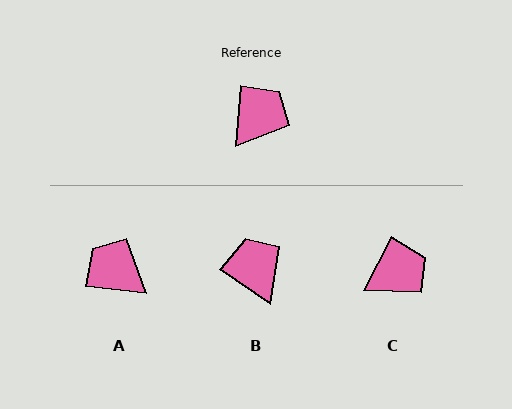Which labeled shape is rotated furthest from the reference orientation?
A, about 89 degrees away.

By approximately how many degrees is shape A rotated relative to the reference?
Approximately 89 degrees counter-clockwise.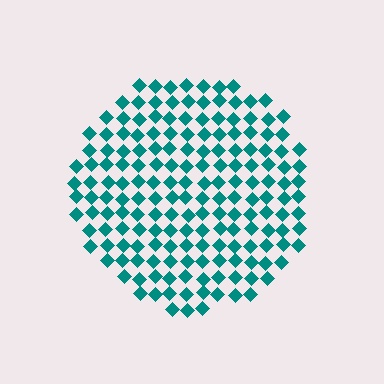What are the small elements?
The small elements are diamonds.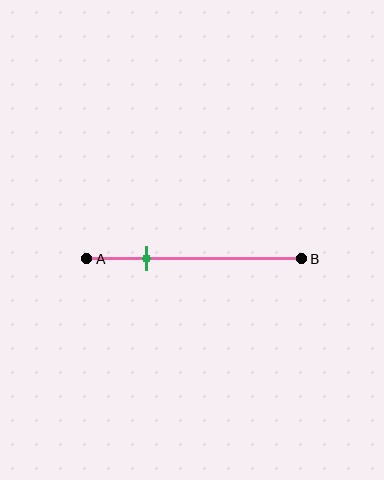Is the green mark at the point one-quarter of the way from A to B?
Yes, the mark is approximately at the one-quarter point.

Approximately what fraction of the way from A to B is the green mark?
The green mark is approximately 30% of the way from A to B.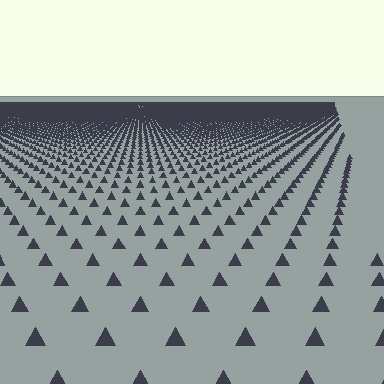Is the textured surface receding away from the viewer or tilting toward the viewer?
The surface is receding away from the viewer. Texture elements get smaller and denser toward the top.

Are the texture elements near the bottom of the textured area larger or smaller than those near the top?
Larger. Near the bottom, elements are closer to the viewer and appear at a bigger on-screen size.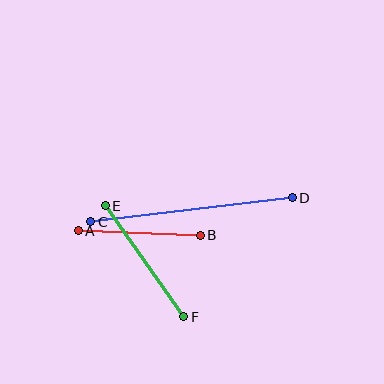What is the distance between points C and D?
The distance is approximately 203 pixels.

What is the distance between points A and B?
The distance is approximately 122 pixels.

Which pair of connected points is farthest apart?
Points C and D are farthest apart.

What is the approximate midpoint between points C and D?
The midpoint is at approximately (191, 210) pixels.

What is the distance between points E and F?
The distance is approximately 136 pixels.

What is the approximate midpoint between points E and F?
The midpoint is at approximately (145, 261) pixels.